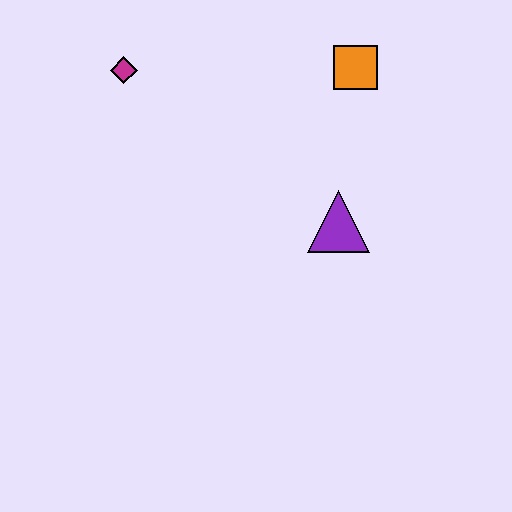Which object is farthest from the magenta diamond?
The purple triangle is farthest from the magenta diamond.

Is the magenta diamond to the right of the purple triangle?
No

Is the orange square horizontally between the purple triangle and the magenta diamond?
No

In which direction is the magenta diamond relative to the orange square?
The magenta diamond is to the left of the orange square.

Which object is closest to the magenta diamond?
The orange square is closest to the magenta diamond.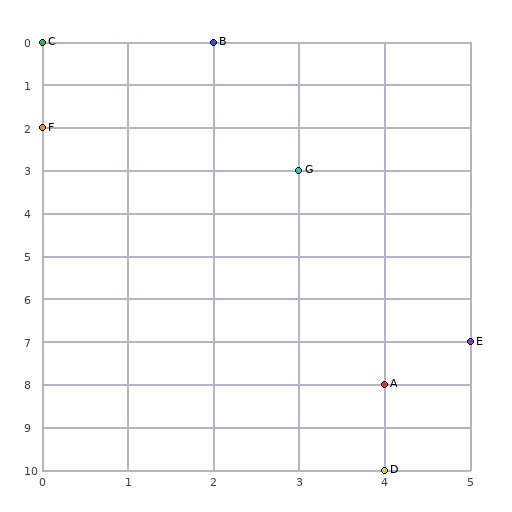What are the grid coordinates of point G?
Point G is at grid coordinates (3, 3).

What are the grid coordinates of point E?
Point E is at grid coordinates (5, 7).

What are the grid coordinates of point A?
Point A is at grid coordinates (4, 8).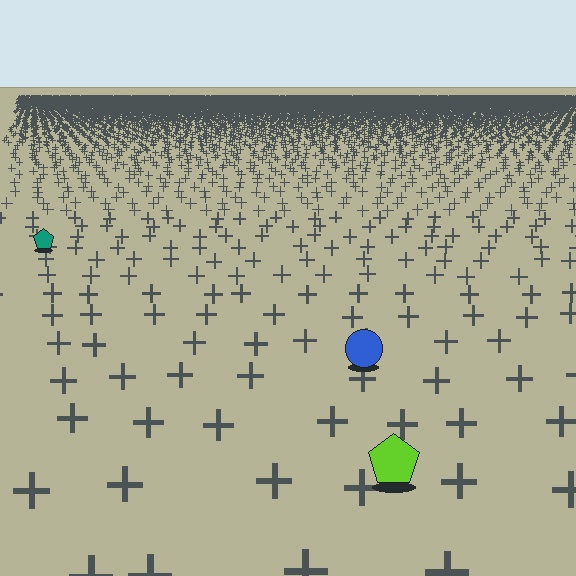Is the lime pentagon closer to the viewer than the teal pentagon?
Yes. The lime pentagon is closer — you can tell from the texture gradient: the ground texture is coarser near it.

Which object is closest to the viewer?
The lime pentagon is closest. The texture marks near it are larger and more spread out.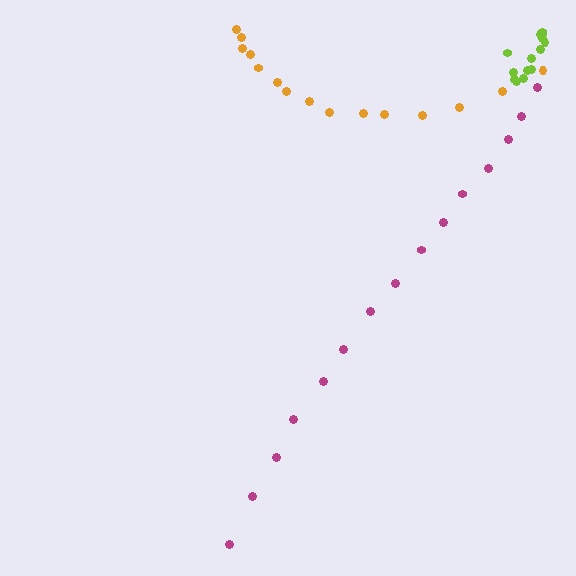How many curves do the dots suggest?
There are 3 distinct paths.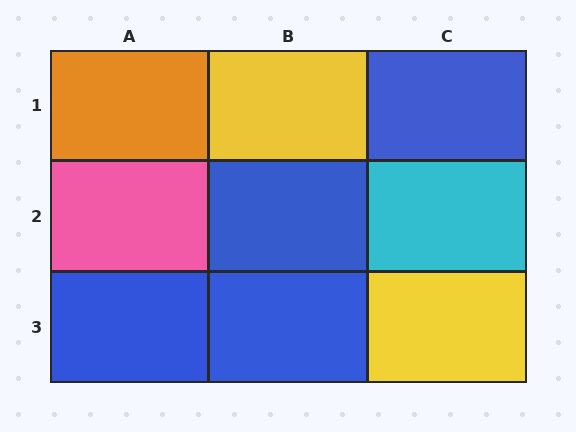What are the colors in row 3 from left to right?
Blue, blue, yellow.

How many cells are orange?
1 cell is orange.